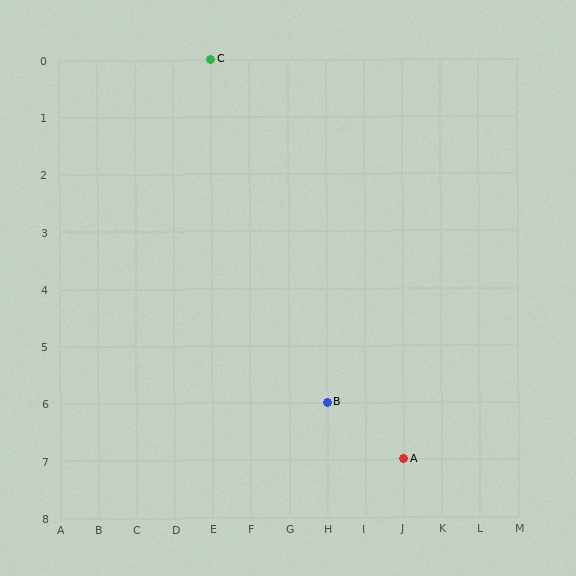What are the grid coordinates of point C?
Point C is at grid coordinates (E, 0).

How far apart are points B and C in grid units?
Points B and C are 3 columns and 6 rows apart (about 6.7 grid units diagonally).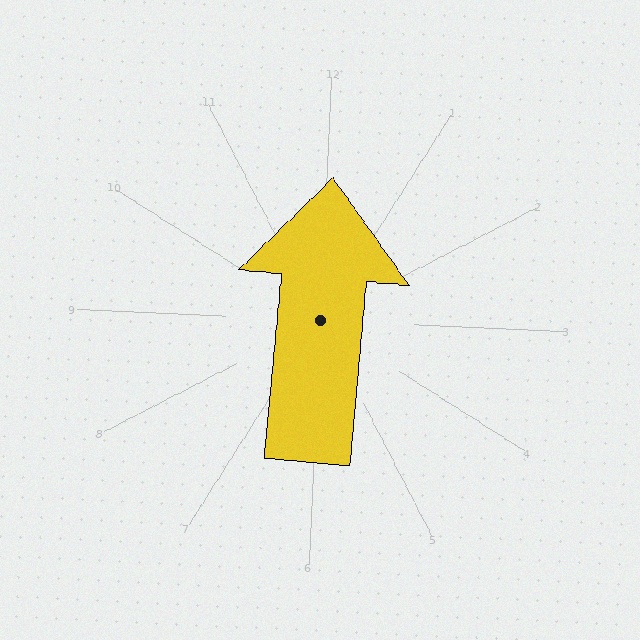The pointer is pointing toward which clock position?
Roughly 12 o'clock.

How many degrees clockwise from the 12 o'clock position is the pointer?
Approximately 3 degrees.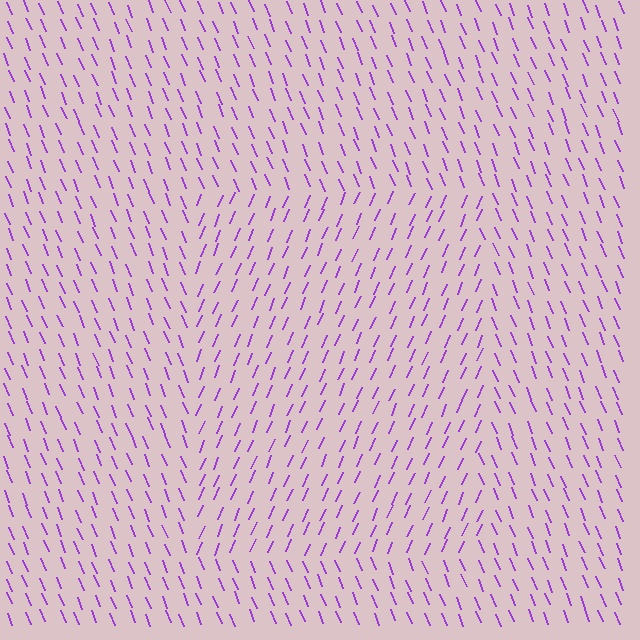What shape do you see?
I see a rectangle.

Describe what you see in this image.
The image is filled with small purple line segments. A rectangle region in the image has lines oriented differently from the surrounding lines, creating a visible texture boundary.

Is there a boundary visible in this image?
Yes, there is a texture boundary formed by a change in line orientation.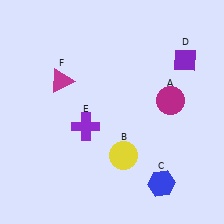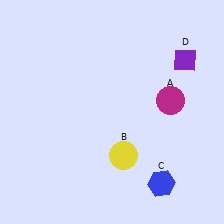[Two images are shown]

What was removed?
The magenta triangle (F), the purple cross (E) were removed in Image 2.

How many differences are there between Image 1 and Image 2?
There are 2 differences between the two images.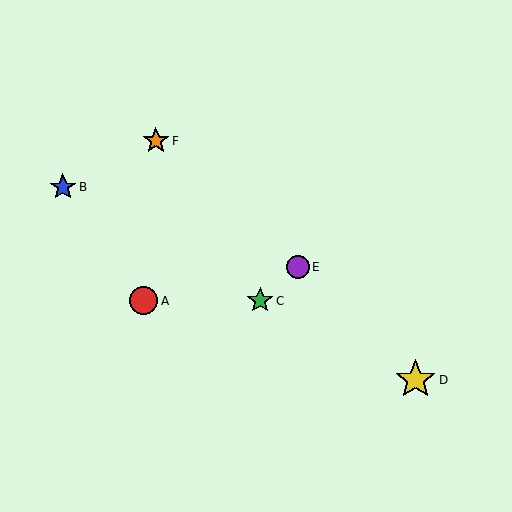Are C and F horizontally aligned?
No, C is at y≈301 and F is at y≈141.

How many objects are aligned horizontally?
2 objects (A, C) are aligned horizontally.